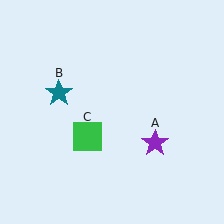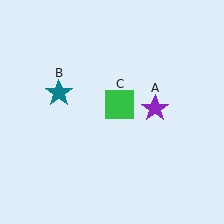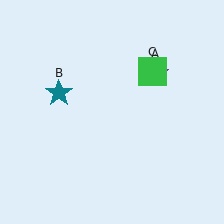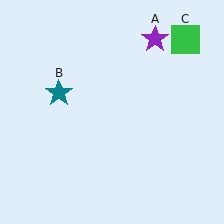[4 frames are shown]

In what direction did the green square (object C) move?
The green square (object C) moved up and to the right.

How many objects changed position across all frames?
2 objects changed position: purple star (object A), green square (object C).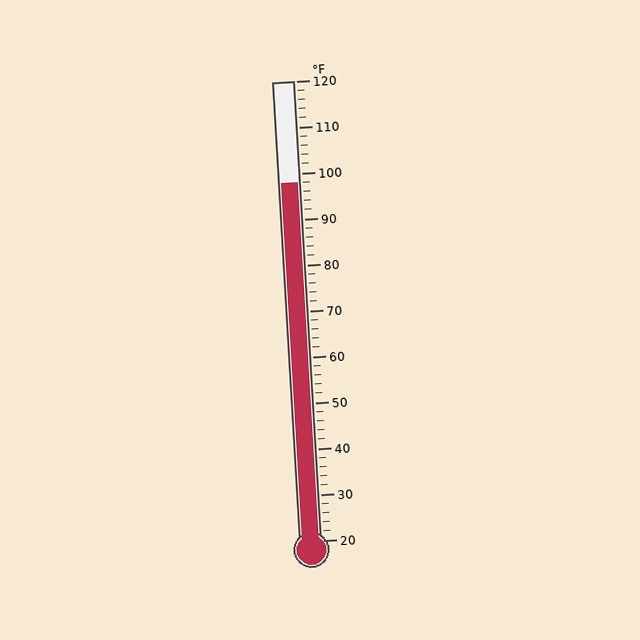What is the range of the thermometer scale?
The thermometer scale ranges from 20°F to 120°F.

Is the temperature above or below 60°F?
The temperature is above 60°F.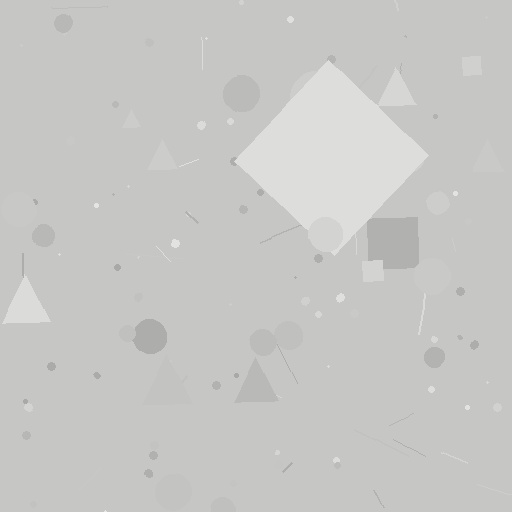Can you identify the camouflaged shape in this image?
The camouflaged shape is a diamond.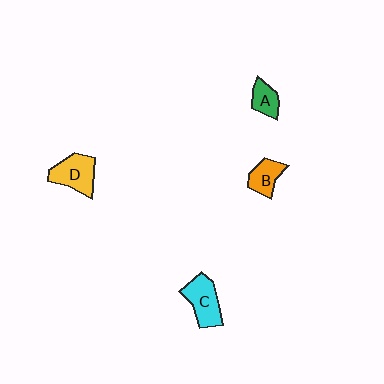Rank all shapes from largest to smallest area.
From largest to smallest: C (cyan), D (yellow), B (orange), A (green).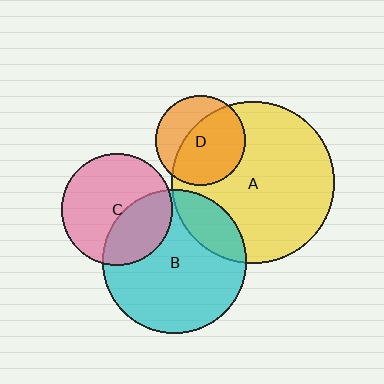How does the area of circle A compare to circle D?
Approximately 3.2 times.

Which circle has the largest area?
Circle A (yellow).